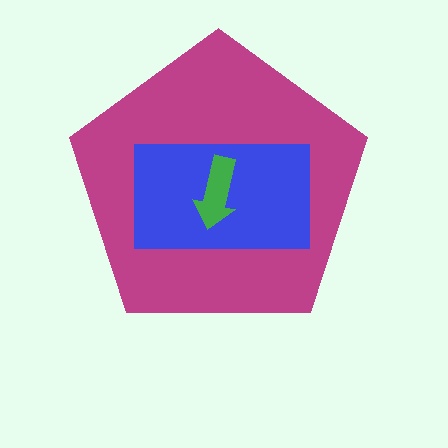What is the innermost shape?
The green arrow.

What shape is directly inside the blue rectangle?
The green arrow.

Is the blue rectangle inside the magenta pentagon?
Yes.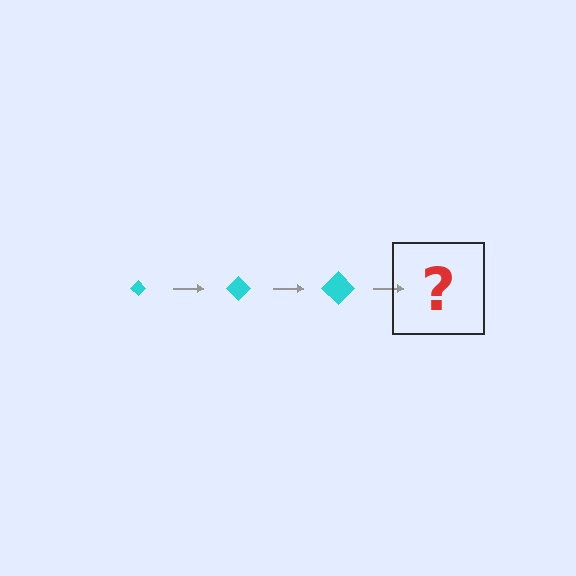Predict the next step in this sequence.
The next step is a cyan diamond, larger than the previous one.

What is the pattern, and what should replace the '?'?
The pattern is that the diamond gets progressively larger each step. The '?' should be a cyan diamond, larger than the previous one.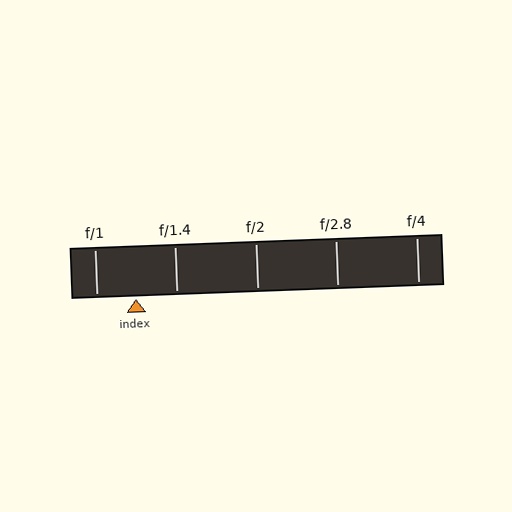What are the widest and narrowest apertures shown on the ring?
The widest aperture shown is f/1 and the narrowest is f/4.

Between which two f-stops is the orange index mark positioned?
The index mark is between f/1 and f/1.4.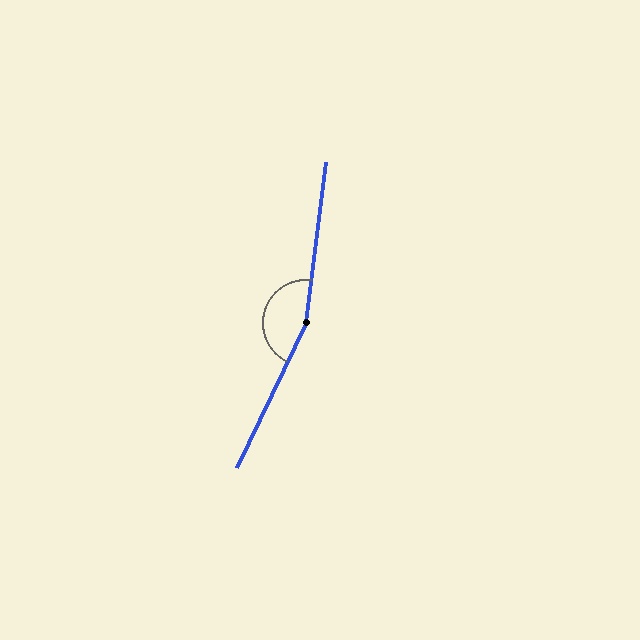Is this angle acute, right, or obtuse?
It is obtuse.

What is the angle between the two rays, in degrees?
Approximately 162 degrees.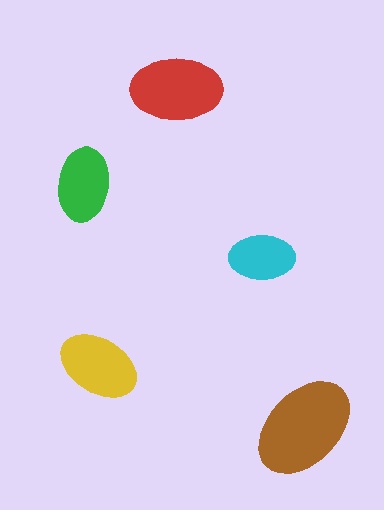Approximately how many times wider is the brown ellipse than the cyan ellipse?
About 1.5 times wider.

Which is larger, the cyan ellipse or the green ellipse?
The green one.